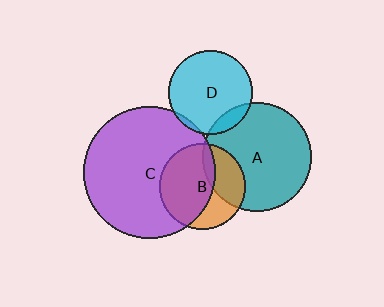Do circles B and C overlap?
Yes.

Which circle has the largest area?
Circle C (purple).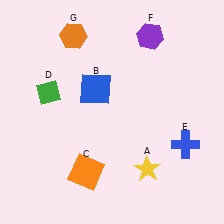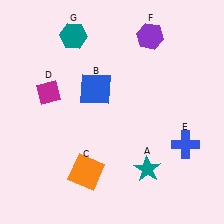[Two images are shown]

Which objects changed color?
A changed from yellow to teal. D changed from green to magenta. G changed from orange to teal.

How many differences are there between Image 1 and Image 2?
There are 3 differences between the two images.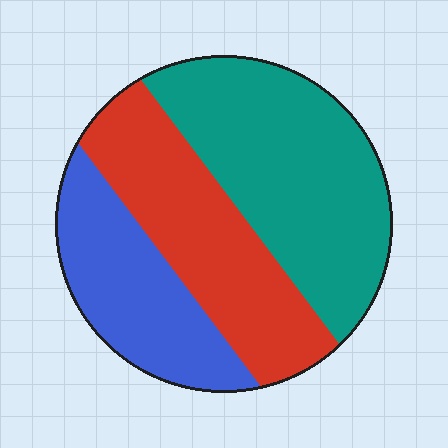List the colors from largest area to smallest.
From largest to smallest: teal, red, blue.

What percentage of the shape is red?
Red covers around 30% of the shape.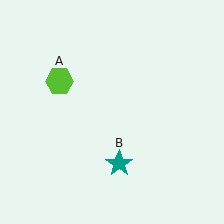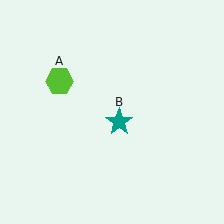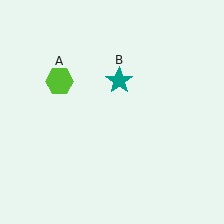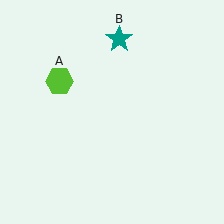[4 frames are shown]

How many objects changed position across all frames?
1 object changed position: teal star (object B).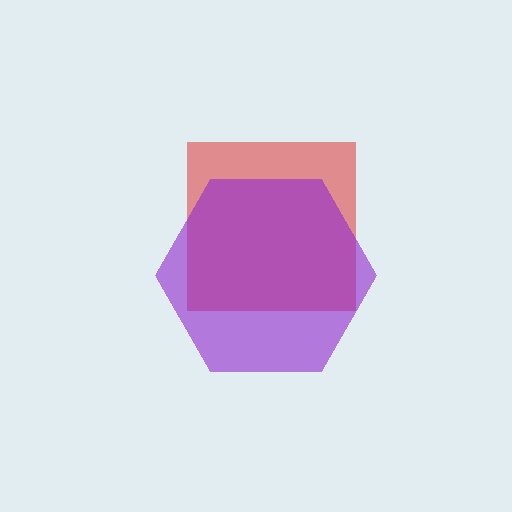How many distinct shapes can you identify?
There are 2 distinct shapes: a red square, a purple hexagon.